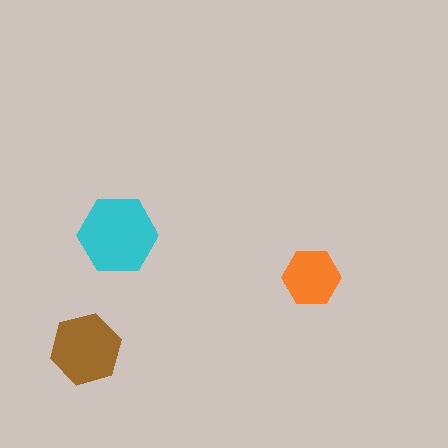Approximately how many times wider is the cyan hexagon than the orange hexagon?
About 1.5 times wider.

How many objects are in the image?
There are 3 objects in the image.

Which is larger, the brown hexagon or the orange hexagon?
The brown one.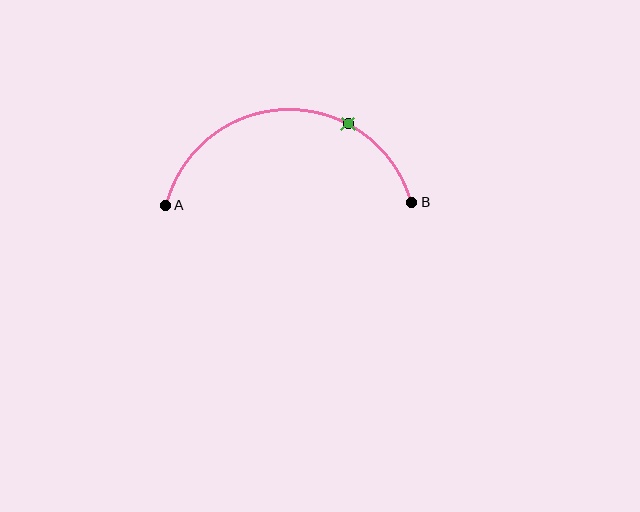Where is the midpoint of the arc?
The arc midpoint is the point on the curve farthest from the straight line joining A and B. It sits above that line.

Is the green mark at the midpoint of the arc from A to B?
No. The green mark lies on the arc but is closer to endpoint B. The arc midpoint would be at the point on the curve equidistant along the arc from both A and B.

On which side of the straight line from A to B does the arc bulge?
The arc bulges above the straight line connecting A and B.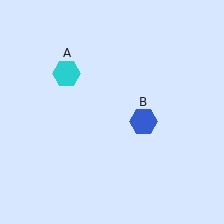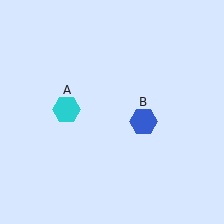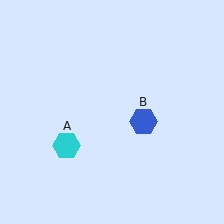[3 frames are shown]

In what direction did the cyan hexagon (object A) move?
The cyan hexagon (object A) moved down.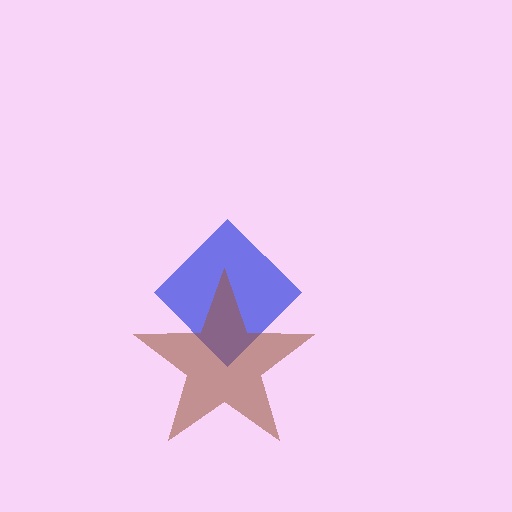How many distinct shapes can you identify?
There are 2 distinct shapes: a blue diamond, a brown star.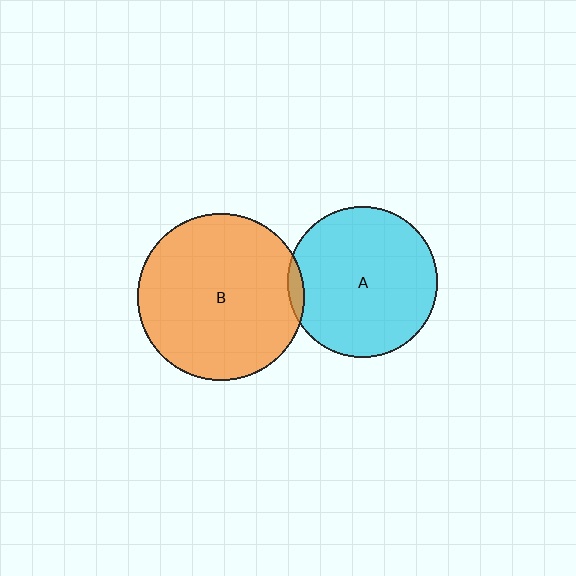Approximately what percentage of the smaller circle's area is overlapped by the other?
Approximately 5%.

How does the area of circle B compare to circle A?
Approximately 1.2 times.